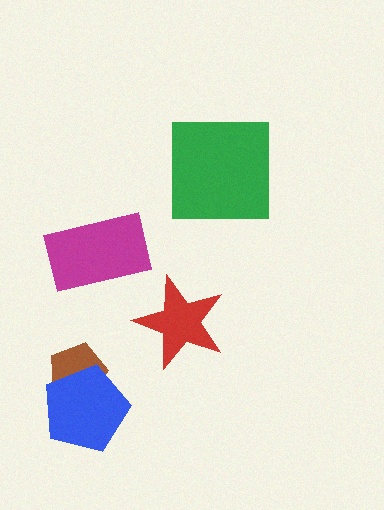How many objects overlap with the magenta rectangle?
0 objects overlap with the magenta rectangle.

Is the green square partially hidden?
No, no other shape covers it.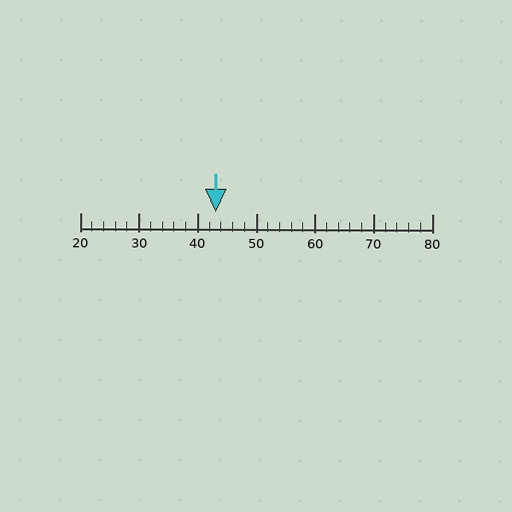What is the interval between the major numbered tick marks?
The major tick marks are spaced 10 units apart.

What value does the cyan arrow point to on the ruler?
The cyan arrow points to approximately 43.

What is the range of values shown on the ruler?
The ruler shows values from 20 to 80.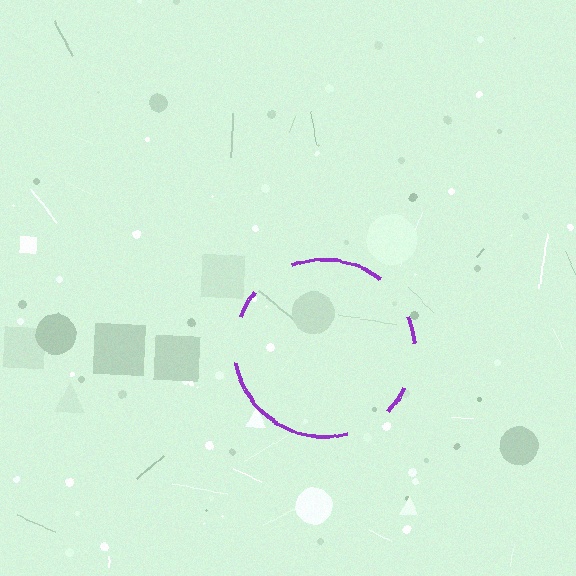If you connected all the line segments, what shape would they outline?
They would outline a circle.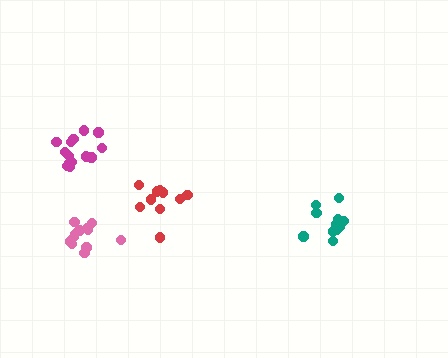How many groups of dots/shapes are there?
There are 4 groups.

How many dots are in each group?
Group 1: 12 dots, Group 2: 14 dots, Group 3: 10 dots, Group 4: 12 dots (48 total).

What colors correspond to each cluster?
The clusters are colored: pink, magenta, red, teal.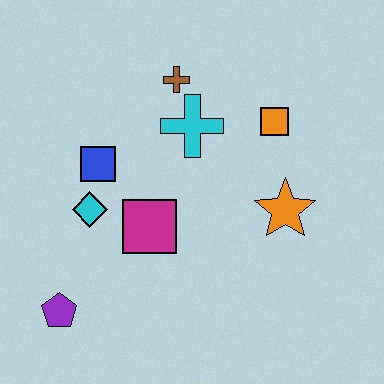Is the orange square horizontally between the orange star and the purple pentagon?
Yes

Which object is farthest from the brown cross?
The purple pentagon is farthest from the brown cross.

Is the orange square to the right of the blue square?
Yes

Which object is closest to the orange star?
The orange square is closest to the orange star.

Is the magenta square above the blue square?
No